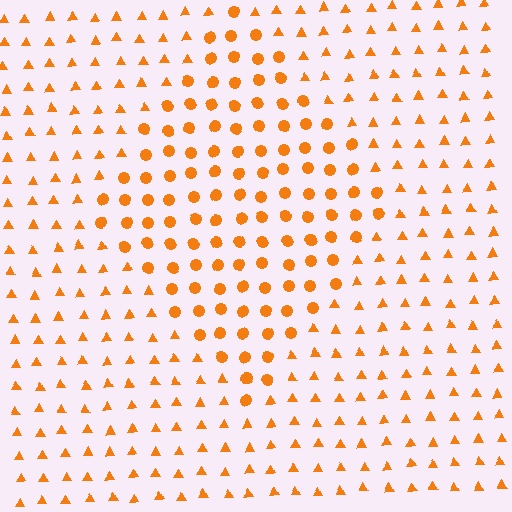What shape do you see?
I see a diamond.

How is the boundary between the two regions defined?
The boundary is defined by a change in element shape: circles inside vs. triangles outside. All elements share the same color and spacing.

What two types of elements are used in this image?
The image uses circles inside the diamond region and triangles outside it.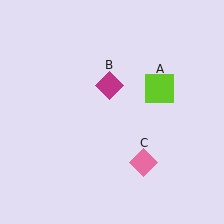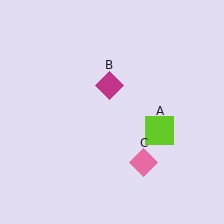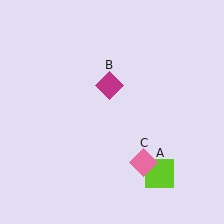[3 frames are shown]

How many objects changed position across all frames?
1 object changed position: lime square (object A).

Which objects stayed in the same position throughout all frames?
Magenta diamond (object B) and pink diamond (object C) remained stationary.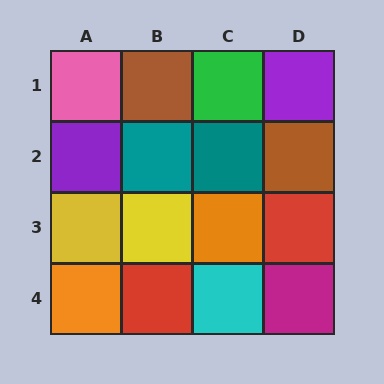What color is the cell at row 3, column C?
Orange.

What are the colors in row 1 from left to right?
Pink, brown, green, purple.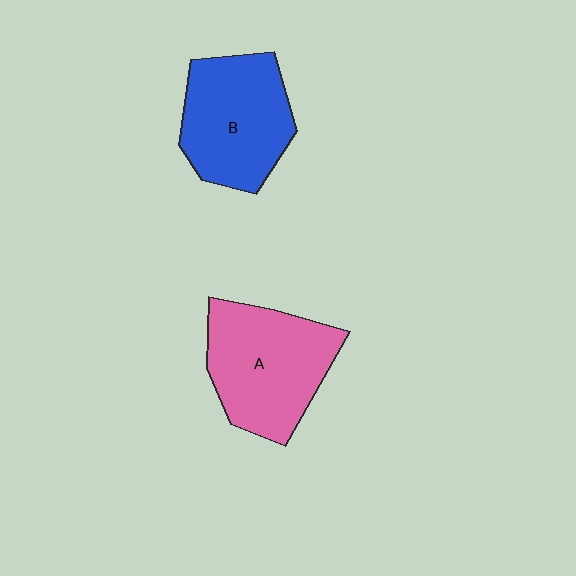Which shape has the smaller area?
Shape B (blue).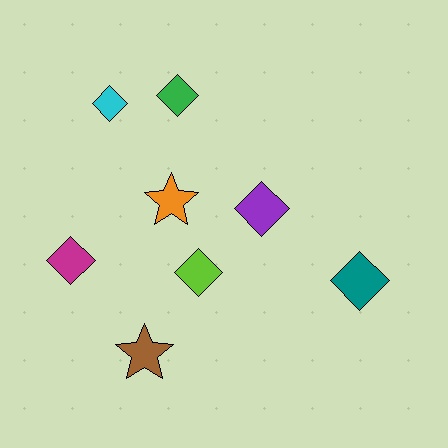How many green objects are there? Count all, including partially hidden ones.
There is 1 green object.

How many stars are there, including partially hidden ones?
There are 2 stars.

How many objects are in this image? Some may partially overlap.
There are 8 objects.